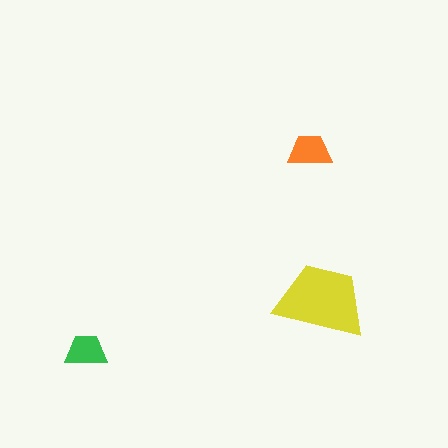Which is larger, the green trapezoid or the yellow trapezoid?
The yellow one.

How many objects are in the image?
There are 3 objects in the image.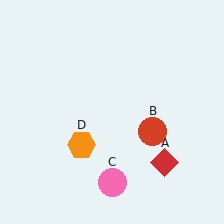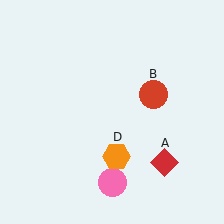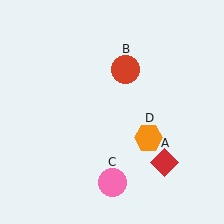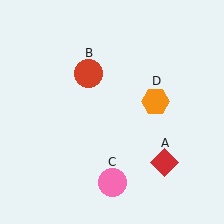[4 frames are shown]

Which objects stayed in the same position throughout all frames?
Red diamond (object A) and pink circle (object C) remained stationary.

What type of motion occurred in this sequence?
The red circle (object B), orange hexagon (object D) rotated counterclockwise around the center of the scene.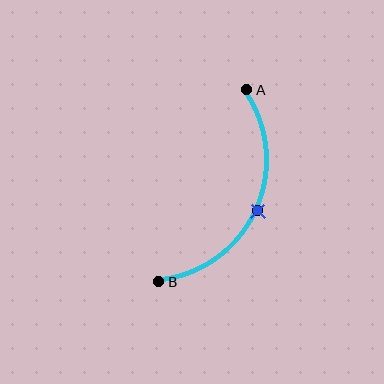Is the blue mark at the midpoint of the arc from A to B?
Yes. The blue mark lies on the arc at equal arc-length from both A and B — it is the arc midpoint.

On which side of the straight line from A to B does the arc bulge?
The arc bulges to the right of the straight line connecting A and B.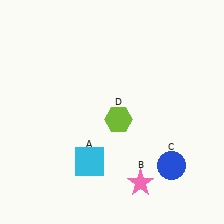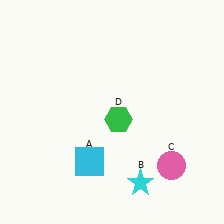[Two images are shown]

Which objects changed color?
B changed from pink to cyan. C changed from blue to pink. D changed from lime to green.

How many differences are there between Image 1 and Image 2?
There are 3 differences between the two images.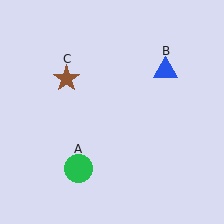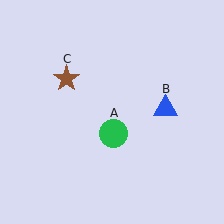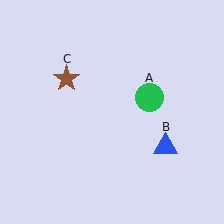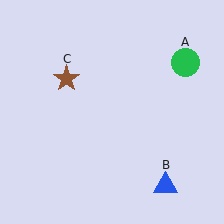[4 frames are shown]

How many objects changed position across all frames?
2 objects changed position: green circle (object A), blue triangle (object B).